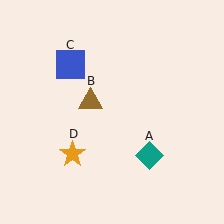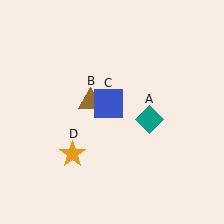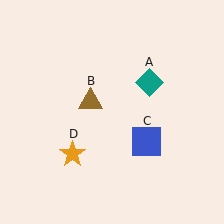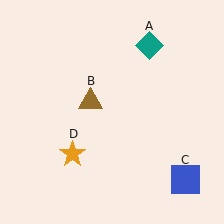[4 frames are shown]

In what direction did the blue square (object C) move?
The blue square (object C) moved down and to the right.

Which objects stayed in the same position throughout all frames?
Brown triangle (object B) and orange star (object D) remained stationary.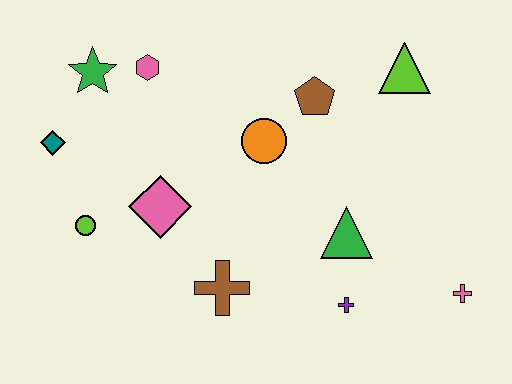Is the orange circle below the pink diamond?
No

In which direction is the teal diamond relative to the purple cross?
The teal diamond is to the left of the purple cross.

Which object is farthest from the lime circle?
The pink cross is farthest from the lime circle.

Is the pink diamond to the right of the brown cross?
No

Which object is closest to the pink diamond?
The lime circle is closest to the pink diamond.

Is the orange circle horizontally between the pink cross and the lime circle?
Yes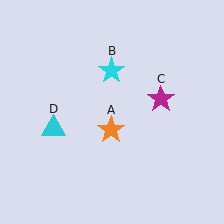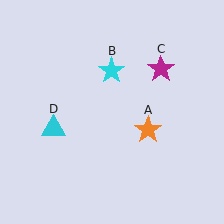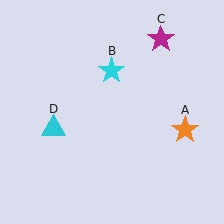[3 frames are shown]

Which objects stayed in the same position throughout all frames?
Cyan star (object B) and cyan triangle (object D) remained stationary.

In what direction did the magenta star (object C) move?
The magenta star (object C) moved up.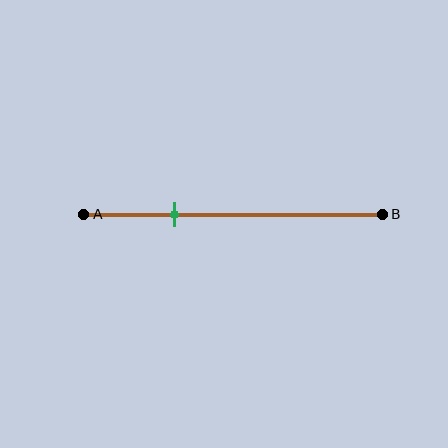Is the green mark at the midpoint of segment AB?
No, the mark is at about 30% from A, not at the 50% midpoint.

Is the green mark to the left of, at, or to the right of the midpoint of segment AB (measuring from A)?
The green mark is to the left of the midpoint of segment AB.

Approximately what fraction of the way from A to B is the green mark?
The green mark is approximately 30% of the way from A to B.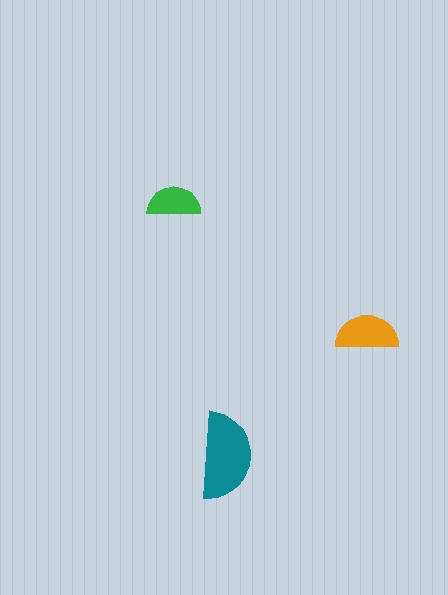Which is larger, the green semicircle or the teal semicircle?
The teal one.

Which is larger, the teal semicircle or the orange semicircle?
The teal one.